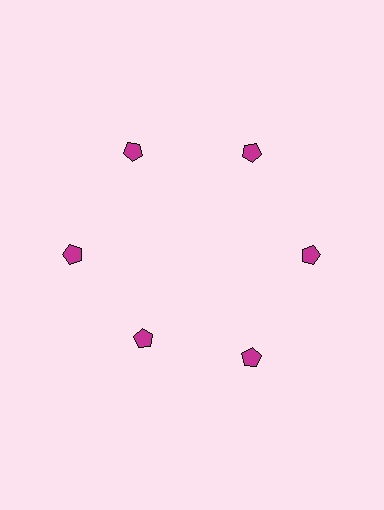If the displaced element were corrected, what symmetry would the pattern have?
It would have 6-fold rotational symmetry — the pattern would map onto itself every 60 degrees.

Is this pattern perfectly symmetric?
No. The 6 magenta pentagons are arranged in a ring, but one element near the 7 o'clock position is pulled inward toward the center, breaking the 6-fold rotational symmetry.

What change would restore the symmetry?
The symmetry would be restored by moving it outward, back onto the ring so that all 6 pentagons sit at equal angles and equal distance from the center.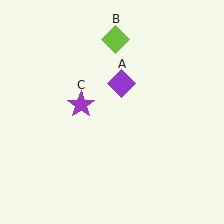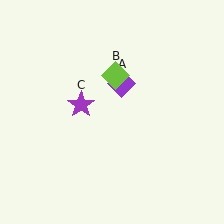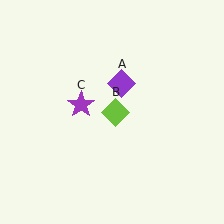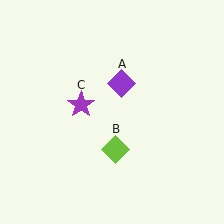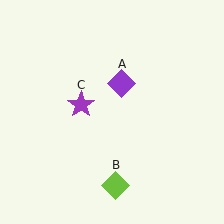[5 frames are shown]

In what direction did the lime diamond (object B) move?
The lime diamond (object B) moved down.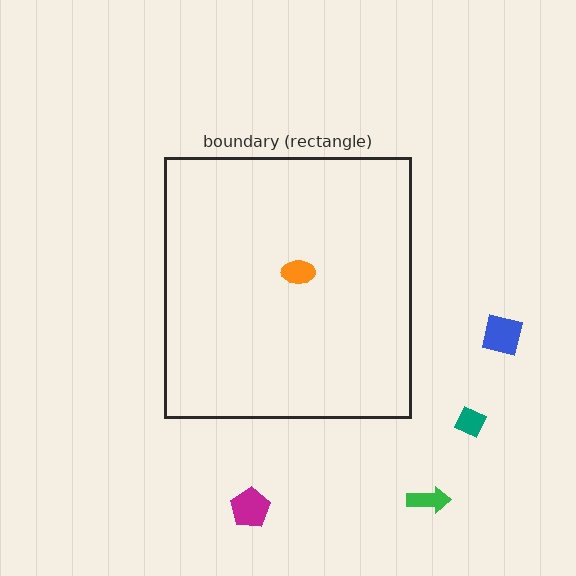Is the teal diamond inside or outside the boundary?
Outside.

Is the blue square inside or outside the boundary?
Outside.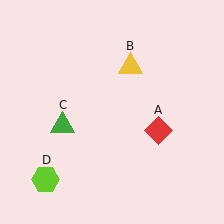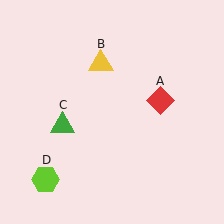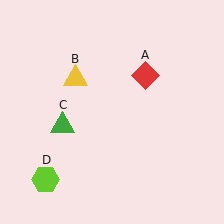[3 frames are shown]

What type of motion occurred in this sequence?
The red diamond (object A), yellow triangle (object B) rotated counterclockwise around the center of the scene.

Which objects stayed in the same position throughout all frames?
Green triangle (object C) and lime hexagon (object D) remained stationary.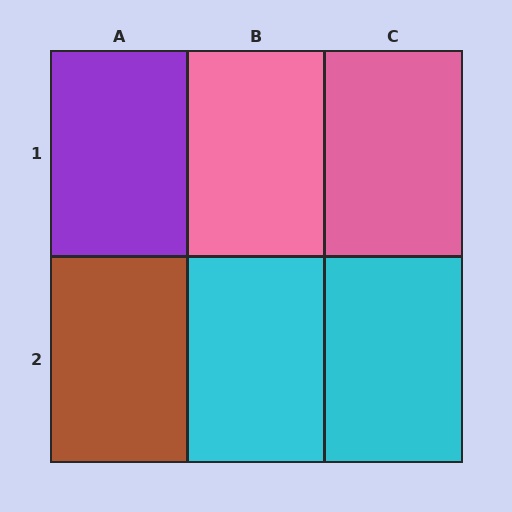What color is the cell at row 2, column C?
Cyan.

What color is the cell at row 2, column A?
Brown.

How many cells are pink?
2 cells are pink.